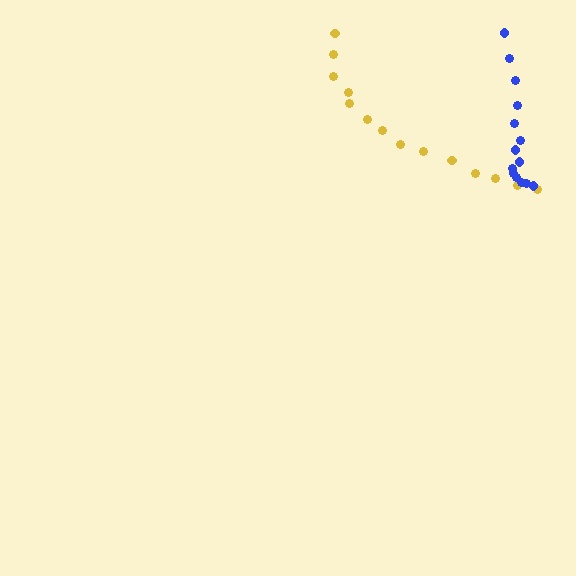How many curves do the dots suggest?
There are 2 distinct paths.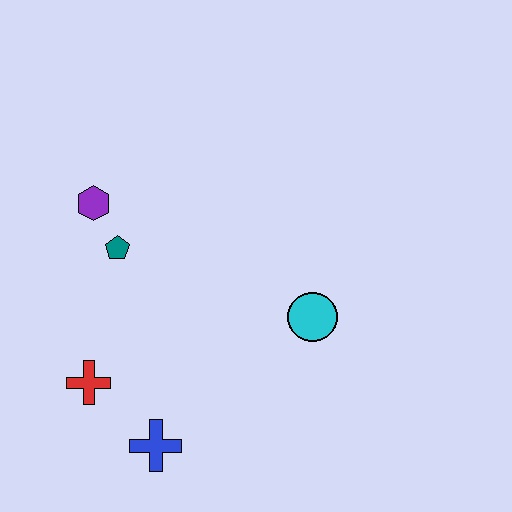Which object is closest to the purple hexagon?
The teal pentagon is closest to the purple hexagon.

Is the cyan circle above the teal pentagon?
No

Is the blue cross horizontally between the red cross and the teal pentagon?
No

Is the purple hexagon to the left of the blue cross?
Yes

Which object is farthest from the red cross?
The cyan circle is farthest from the red cross.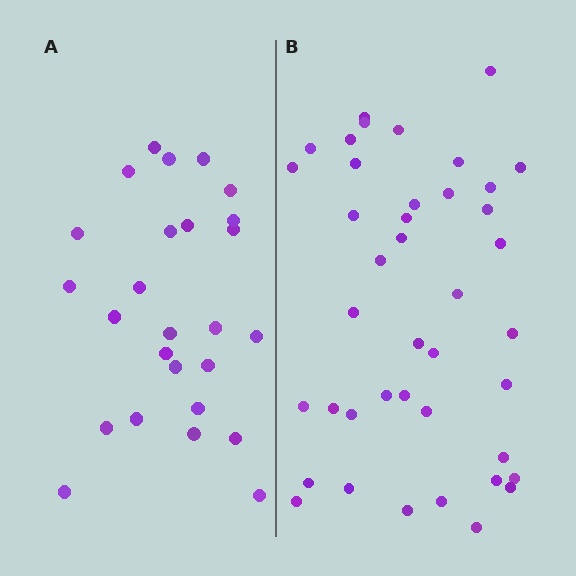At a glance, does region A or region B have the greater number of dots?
Region B (the right region) has more dots.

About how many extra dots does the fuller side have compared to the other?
Region B has approximately 15 more dots than region A.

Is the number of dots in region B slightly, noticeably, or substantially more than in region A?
Region B has substantially more. The ratio is roughly 1.6 to 1.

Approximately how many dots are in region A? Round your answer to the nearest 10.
About 30 dots. (The exact count is 26, which rounds to 30.)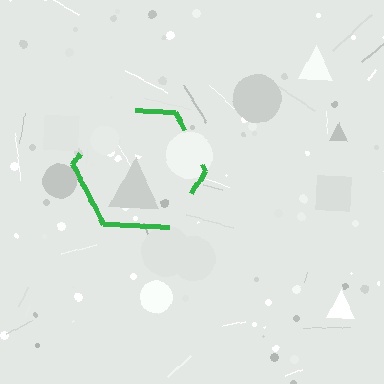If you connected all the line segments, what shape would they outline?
They would outline a hexagon.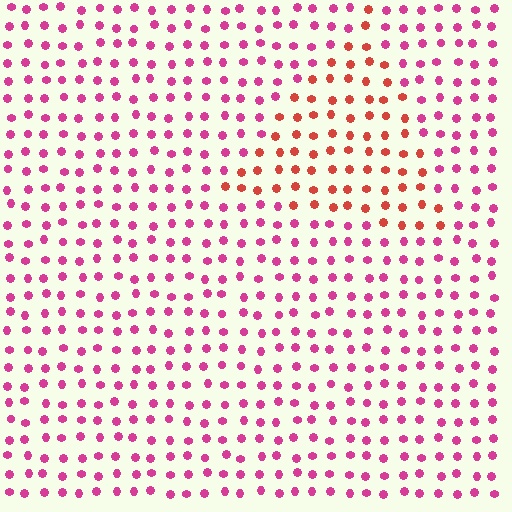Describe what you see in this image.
The image is filled with small magenta elements in a uniform arrangement. A triangle-shaped region is visible where the elements are tinted to a slightly different hue, forming a subtle color boundary.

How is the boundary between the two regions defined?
The boundary is defined purely by a slight shift in hue (about 39 degrees). Spacing, size, and orientation are identical on both sides.